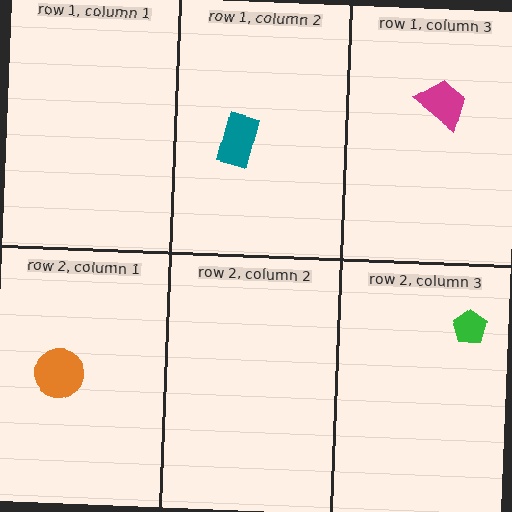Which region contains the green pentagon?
The row 2, column 3 region.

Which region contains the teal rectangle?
The row 1, column 2 region.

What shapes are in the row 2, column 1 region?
The orange circle.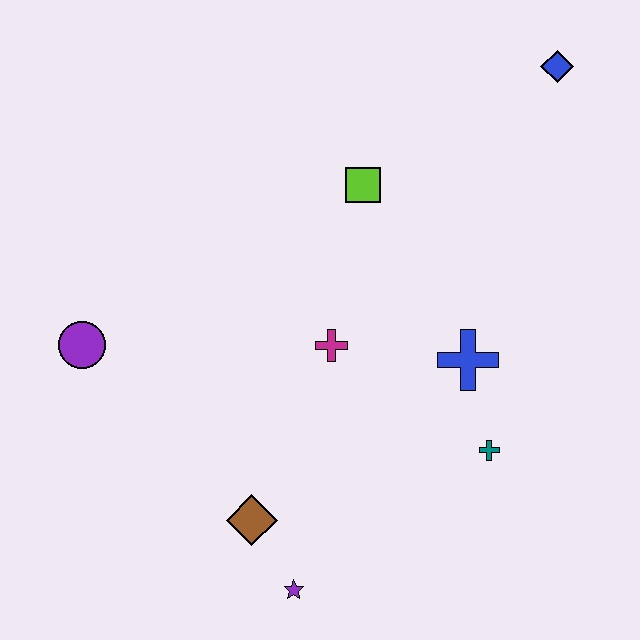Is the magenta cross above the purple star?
Yes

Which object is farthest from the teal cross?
The purple circle is farthest from the teal cross.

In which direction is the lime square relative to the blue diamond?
The lime square is to the left of the blue diamond.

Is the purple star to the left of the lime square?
Yes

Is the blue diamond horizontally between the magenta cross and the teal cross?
No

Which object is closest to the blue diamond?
The lime square is closest to the blue diamond.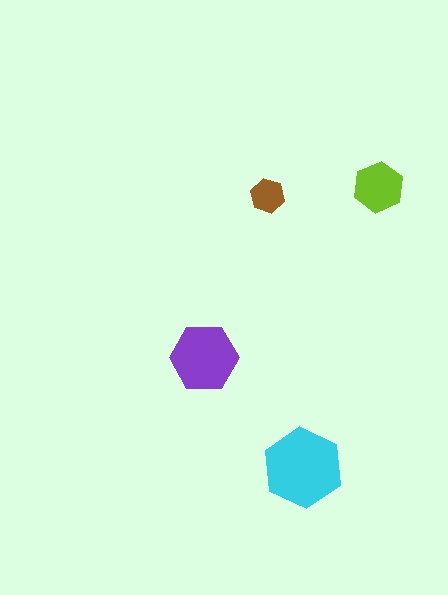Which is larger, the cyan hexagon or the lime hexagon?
The cyan one.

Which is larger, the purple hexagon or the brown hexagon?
The purple one.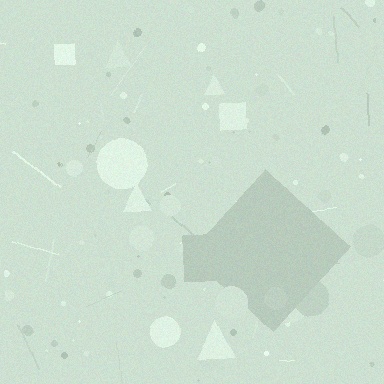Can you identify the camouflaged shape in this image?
The camouflaged shape is a diamond.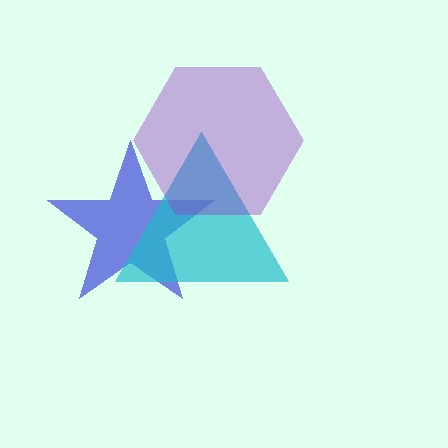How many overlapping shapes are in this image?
There are 3 overlapping shapes in the image.